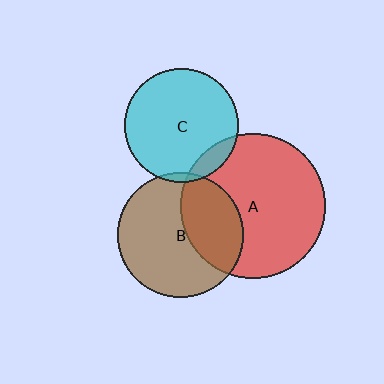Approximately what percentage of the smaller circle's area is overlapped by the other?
Approximately 10%.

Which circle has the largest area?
Circle A (red).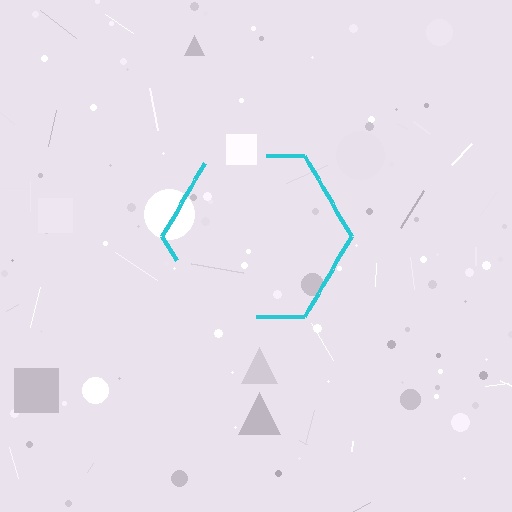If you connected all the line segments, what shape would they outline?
They would outline a hexagon.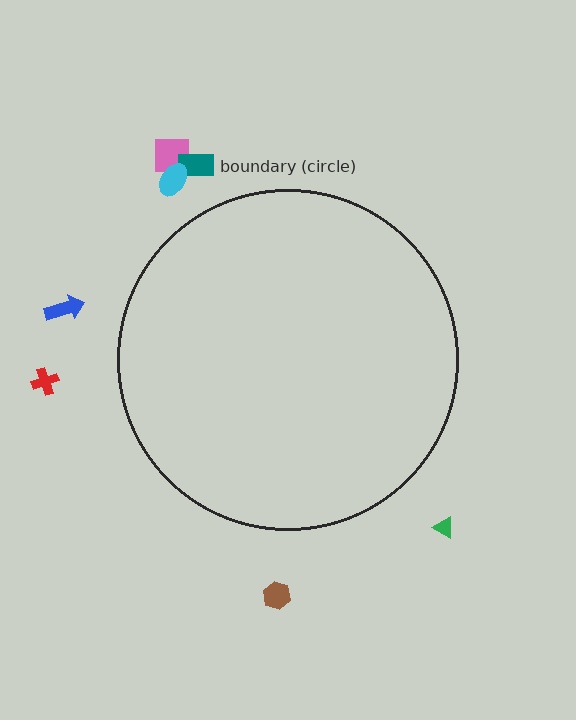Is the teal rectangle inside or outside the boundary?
Outside.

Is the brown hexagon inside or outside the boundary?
Outside.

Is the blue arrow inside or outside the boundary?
Outside.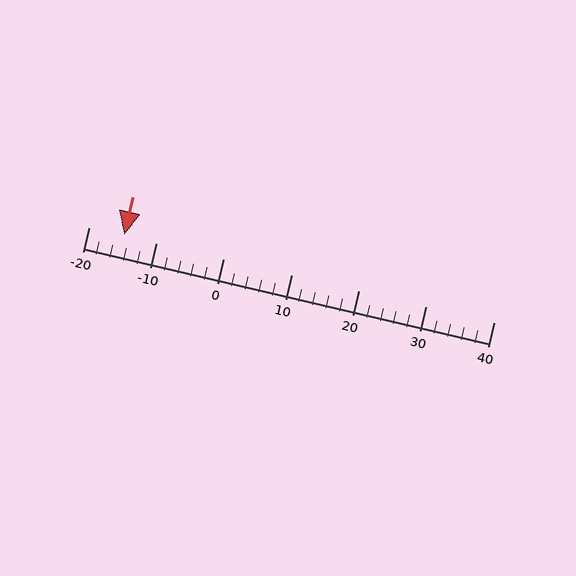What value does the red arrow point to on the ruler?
The red arrow points to approximately -15.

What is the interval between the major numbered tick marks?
The major tick marks are spaced 10 units apart.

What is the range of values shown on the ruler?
The ruler shows values from -20 to 40.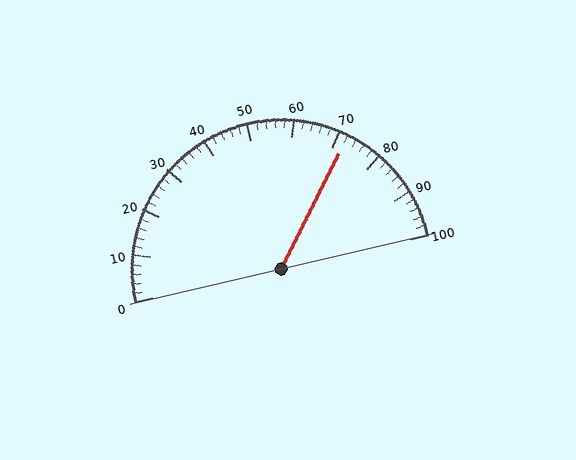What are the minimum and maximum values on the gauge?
The gauge ranges from 0 to 100.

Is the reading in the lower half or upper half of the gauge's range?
The reading is in the upper half of the range (0 to 100).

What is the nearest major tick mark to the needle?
The nearest major tick mark is 70.